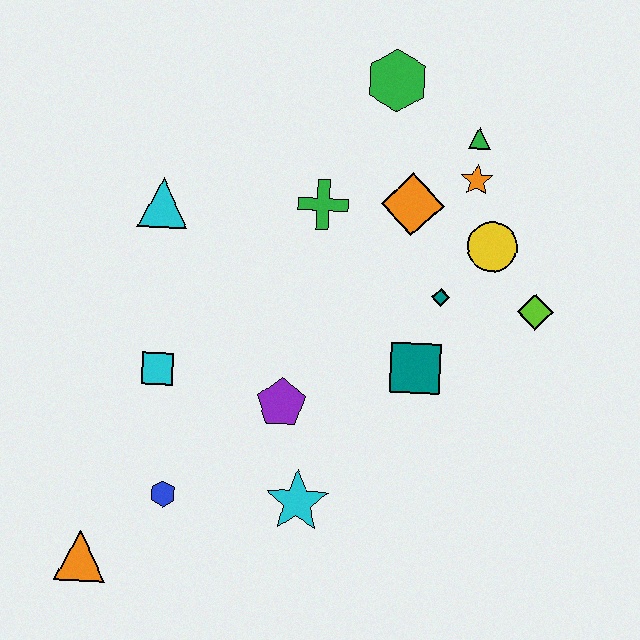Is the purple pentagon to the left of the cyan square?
No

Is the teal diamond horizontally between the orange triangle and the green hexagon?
No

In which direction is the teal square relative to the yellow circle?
The teal square is below the yellow circle.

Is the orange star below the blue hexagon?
No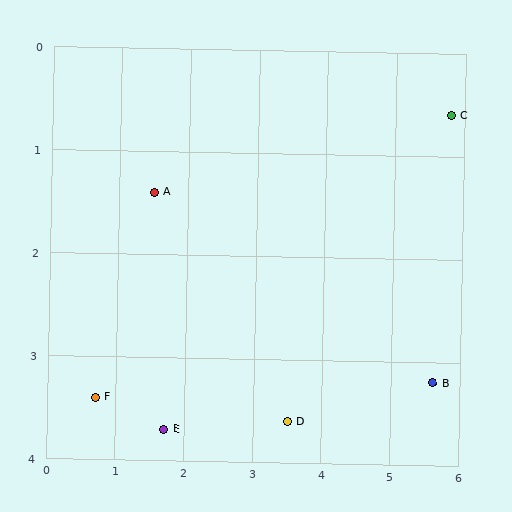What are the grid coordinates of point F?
Point F is at approximately (0.7, 3.4).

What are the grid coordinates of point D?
Point D is at approximately (3.5, 3.6).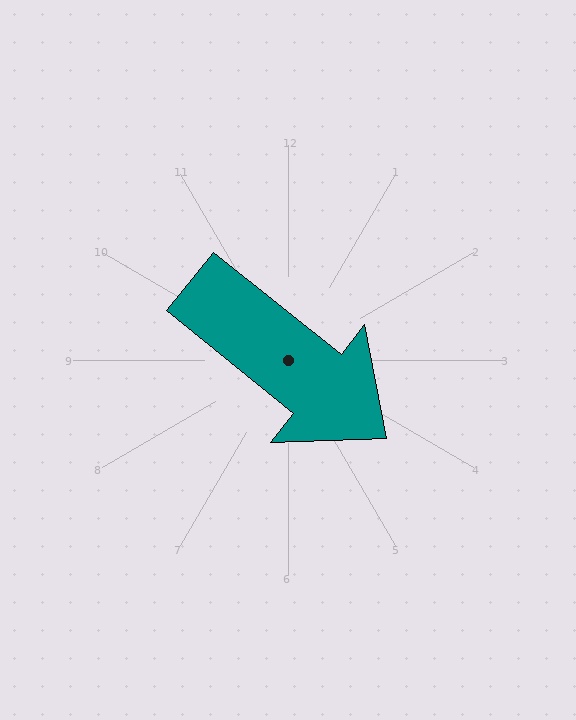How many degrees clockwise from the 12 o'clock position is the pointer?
Approximately 129 degrees.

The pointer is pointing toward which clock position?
Roughly 4 o'clock.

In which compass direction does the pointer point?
Southeast.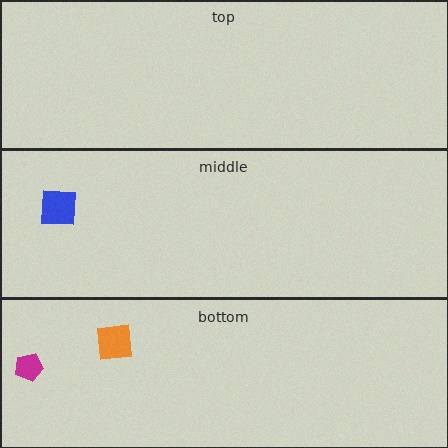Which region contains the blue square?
The middle region.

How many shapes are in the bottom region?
2.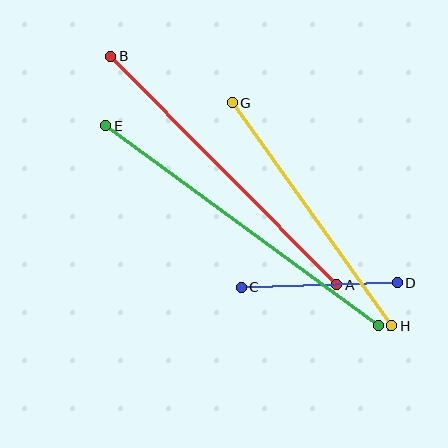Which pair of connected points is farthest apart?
Points E and F are farthest apart.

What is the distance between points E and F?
The distance is approximately 338 pixels.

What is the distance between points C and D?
The distance is approximately 156 pixels.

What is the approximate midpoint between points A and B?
The midpoint is at approximately (224, 171) pixels.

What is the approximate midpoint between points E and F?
The midpoint is at approximately (242, 226) pixels.